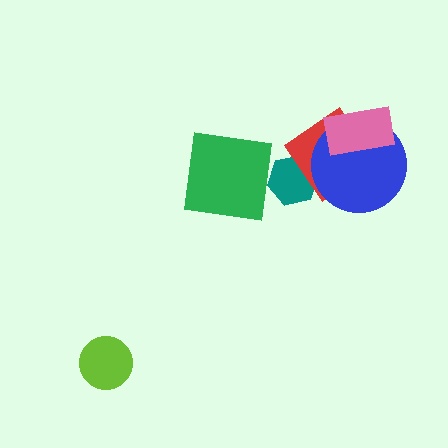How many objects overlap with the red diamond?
3 objects overlap with the red diamond.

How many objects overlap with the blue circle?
2 objects overlap with the blue circle.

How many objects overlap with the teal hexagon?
1 object overlaps with the teal hexagon.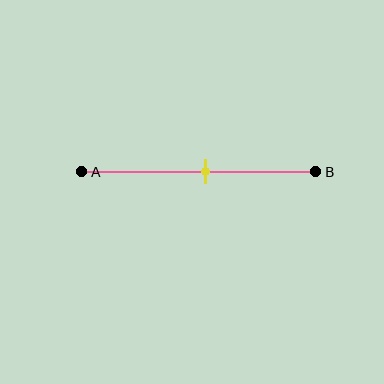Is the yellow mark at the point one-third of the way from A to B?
No, the mark is at about 55% from A, not at the 33% one-third point.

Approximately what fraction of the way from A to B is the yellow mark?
The yellow mark is approximately 55% of the way from A to B.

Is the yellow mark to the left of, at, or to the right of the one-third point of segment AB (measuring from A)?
The yellow mark is to the right of the one-third point of segment AB.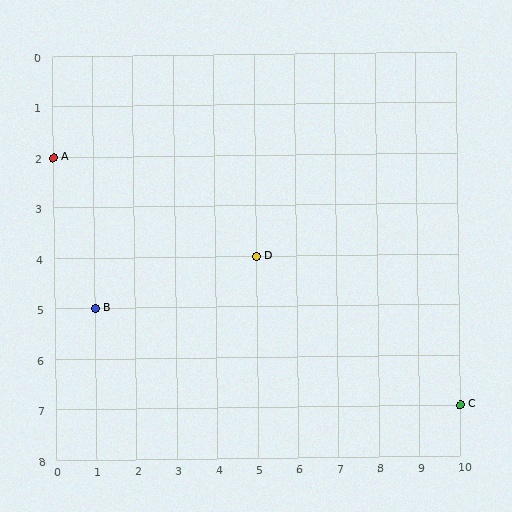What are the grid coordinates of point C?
Point C is at grid coordinates (10, 7).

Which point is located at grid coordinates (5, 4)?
Point D is at (5, 4).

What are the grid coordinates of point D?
Point D is at grid coordinates (5, 4).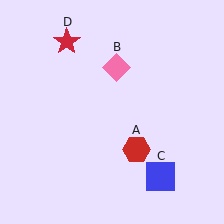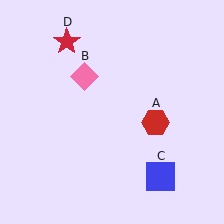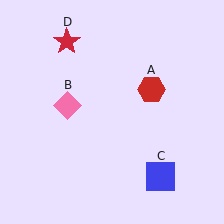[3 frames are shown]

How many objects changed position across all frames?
2 objects changed position: red hexagon (object A), pink diamond (object B).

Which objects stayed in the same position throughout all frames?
Blue square (object C) and red star (object D) remained stationary.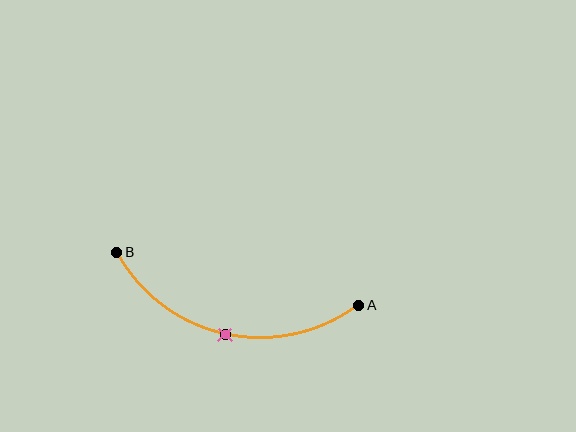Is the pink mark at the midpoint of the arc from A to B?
Yes. The pink mark lies on the arc at equal arc-length from both A and B — it is the arc midpoint.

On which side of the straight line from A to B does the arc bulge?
The arc bulges below the straight line connecting A and B.